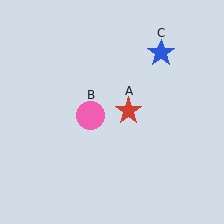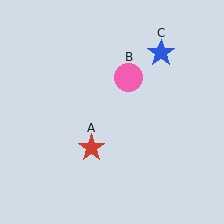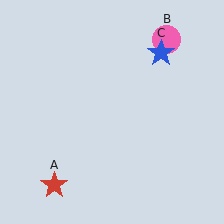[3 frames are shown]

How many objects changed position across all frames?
2 objects changed position: red star (object A), pink circle (object B).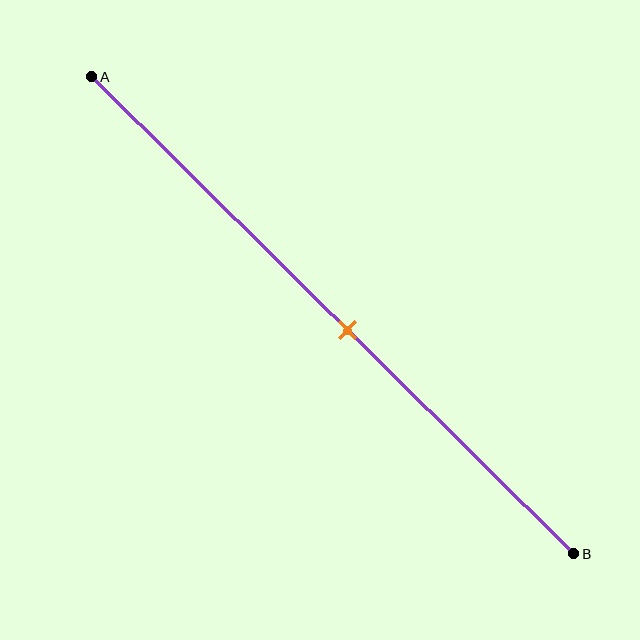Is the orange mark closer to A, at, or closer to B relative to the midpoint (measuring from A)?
The orange mark is closer to point B than the midpoint of segment AB.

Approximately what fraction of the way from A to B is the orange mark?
The orange mark is approximately 55% of the way from A to B.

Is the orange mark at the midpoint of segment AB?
No, the mark is at about 55% from A, not at the 50% midpoint.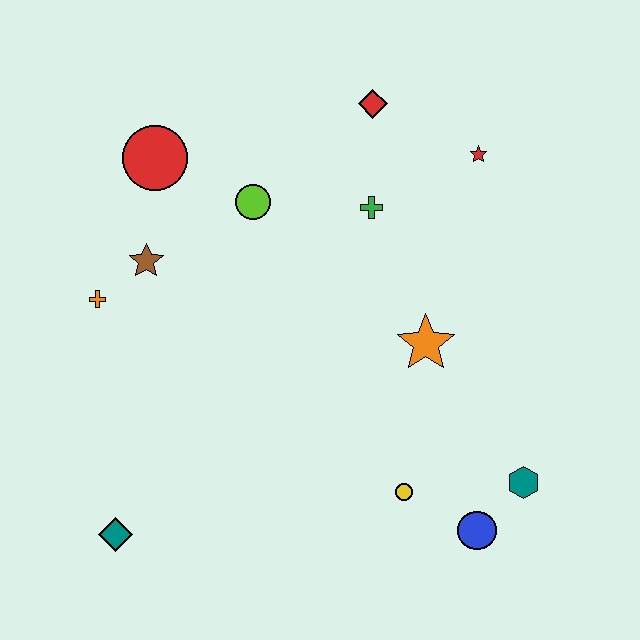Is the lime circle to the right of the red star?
No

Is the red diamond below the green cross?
No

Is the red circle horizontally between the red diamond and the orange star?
No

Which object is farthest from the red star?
The teal diamond is farthest from the red star.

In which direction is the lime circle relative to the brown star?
The lime circle is to the right of the brown star.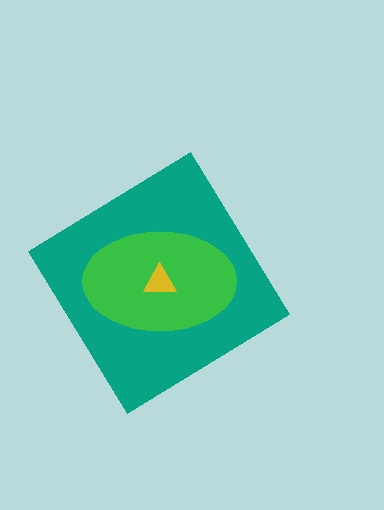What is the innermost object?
The yellow triangle.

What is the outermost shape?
The teal diamond.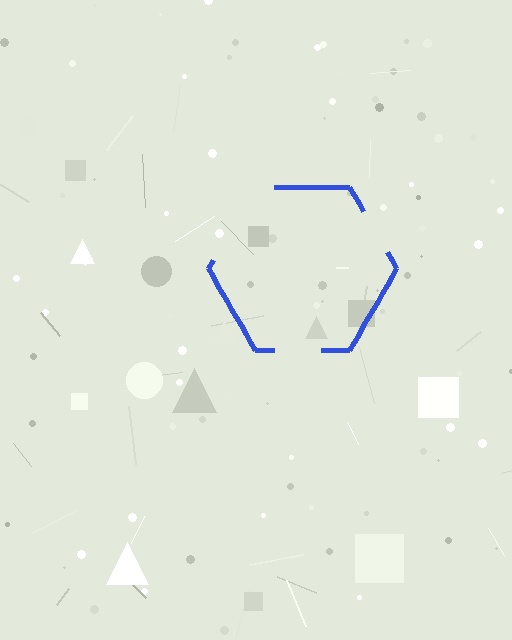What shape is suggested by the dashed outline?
The dashed outline suggests a hexagon.